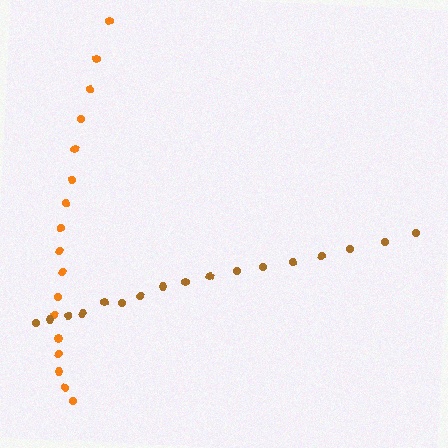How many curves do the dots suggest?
There are 2 distinct paths.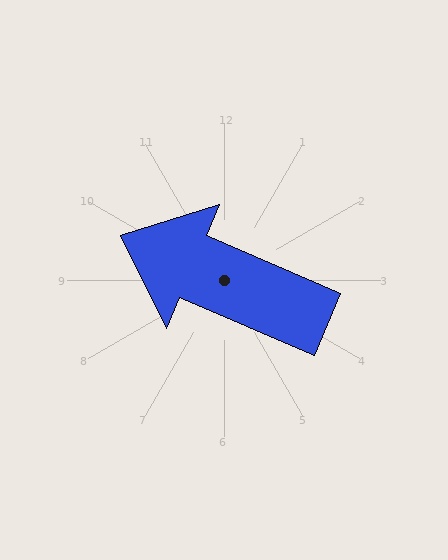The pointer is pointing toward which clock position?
Roughly 10 o'clock.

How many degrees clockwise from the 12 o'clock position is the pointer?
Approximately 293 degrees.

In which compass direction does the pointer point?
Northwest.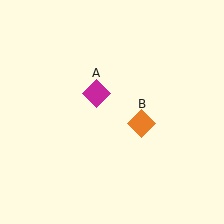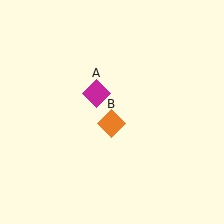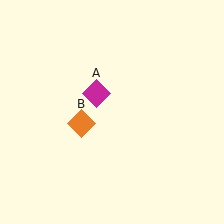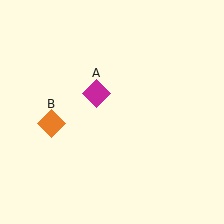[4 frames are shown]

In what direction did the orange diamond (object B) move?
The orange diamond (object B) moved left.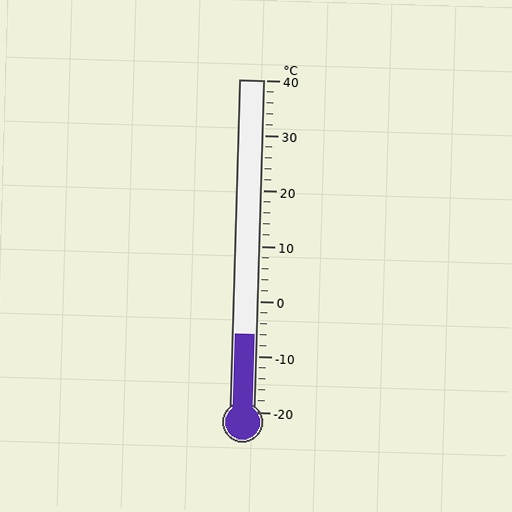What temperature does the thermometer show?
The thermometer shows approximately -6°C.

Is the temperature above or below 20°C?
The temperature is below 20°C.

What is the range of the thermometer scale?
The thermometer scale ranges from -20°C to 40°C.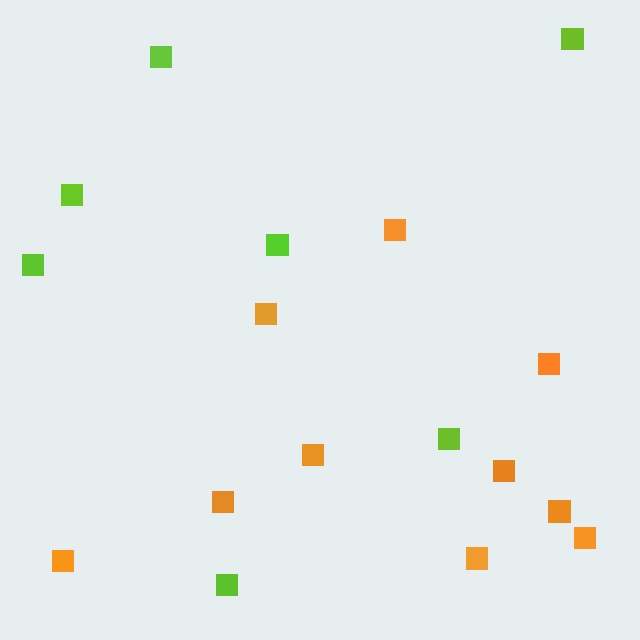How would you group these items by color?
There are 2 groups: one group of orange squares (10) and one group of lime squares (7).